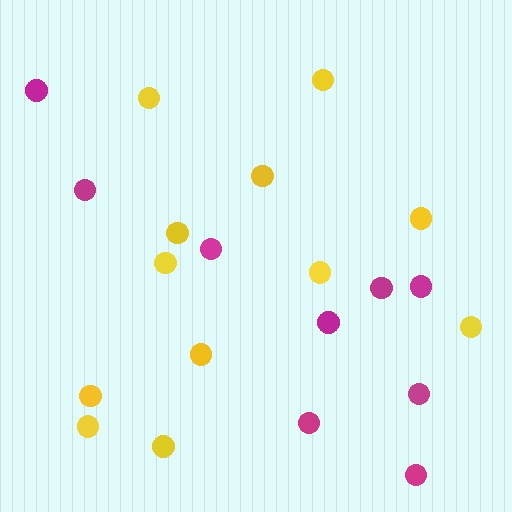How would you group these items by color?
There are 2 groups: one group of yellow circles (12) and one group of magenta circles (9).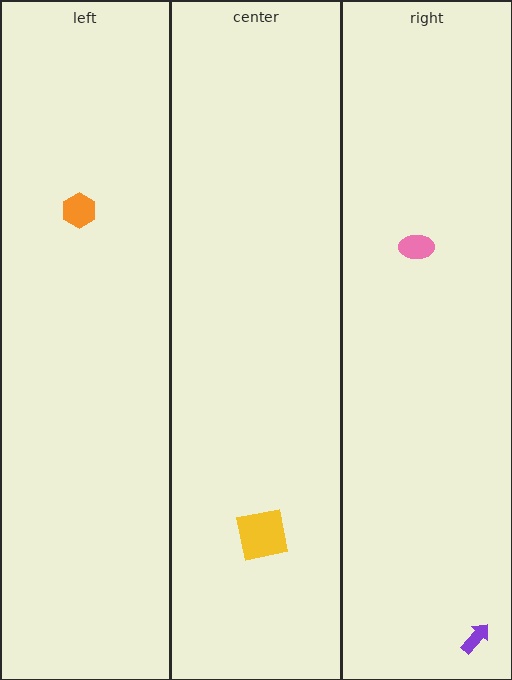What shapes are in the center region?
The yellow square.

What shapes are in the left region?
The orange hexagon.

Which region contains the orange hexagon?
The left region.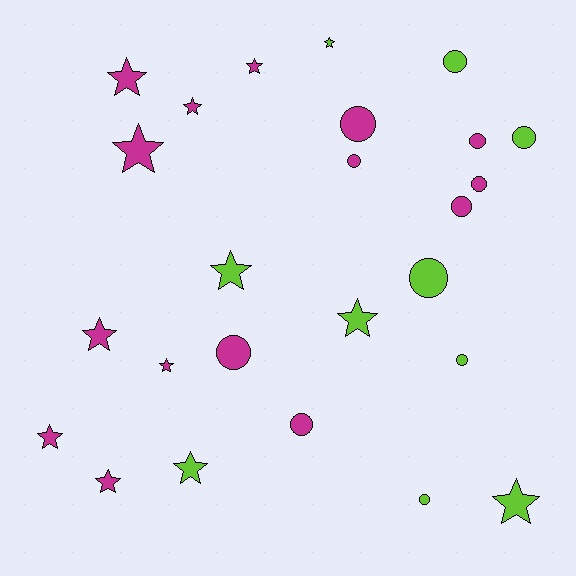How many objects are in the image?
There are 25 objects.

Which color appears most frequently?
Magenta, with 15 objects.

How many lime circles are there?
There are 5 lime circles.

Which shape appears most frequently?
Star, with 13 objects.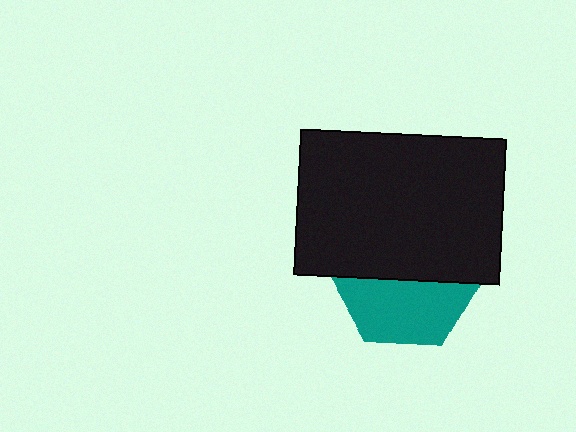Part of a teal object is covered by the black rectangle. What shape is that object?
It is a hexagon.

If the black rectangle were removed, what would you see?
You would see the complete teal hexagon.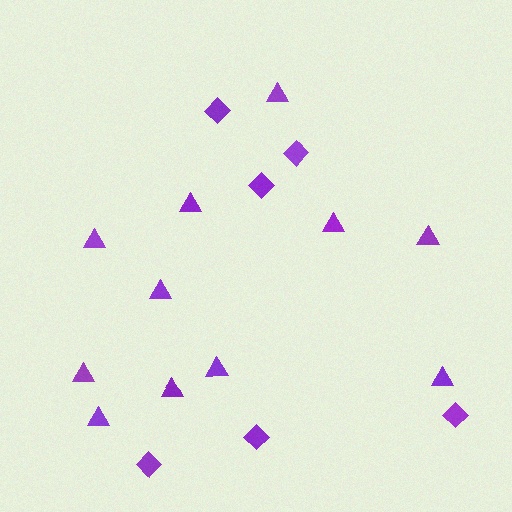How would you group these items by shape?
There are 2 groups: one group of diamonds (6) and one group of triangles (11).